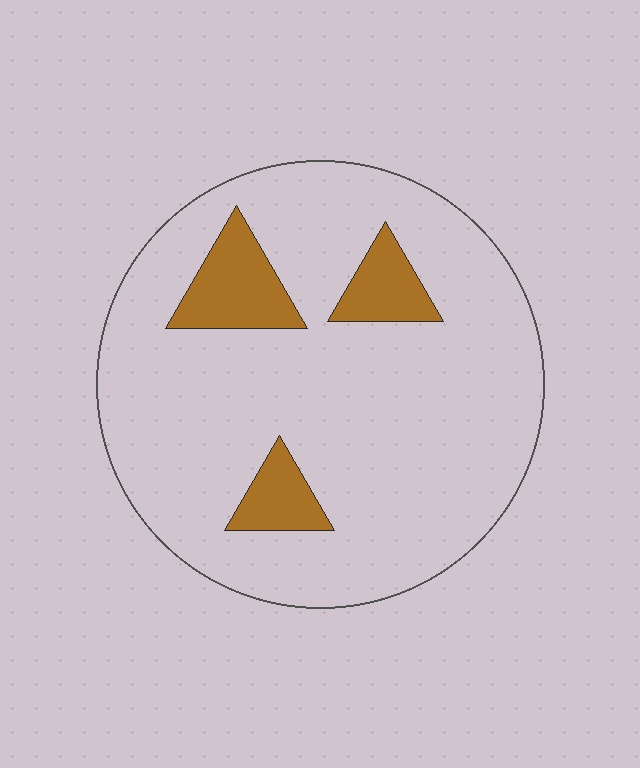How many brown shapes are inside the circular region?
3.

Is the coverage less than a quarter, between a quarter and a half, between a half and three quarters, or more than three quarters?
Less than a quarter.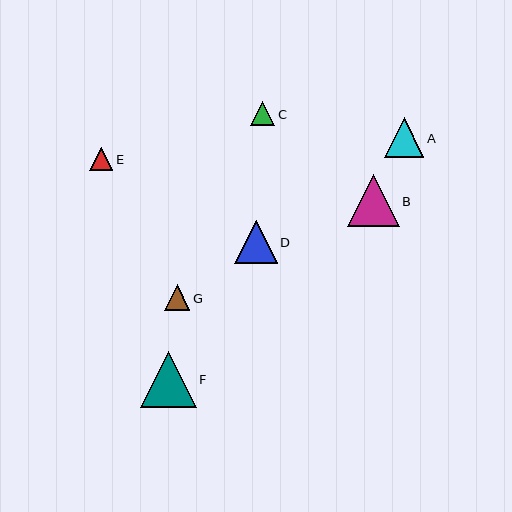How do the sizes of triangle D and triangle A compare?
Triangle D and triangle A are approximately the same size.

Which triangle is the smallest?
Triangle E is the smallest with a size of approximately 23 pixels.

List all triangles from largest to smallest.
From largest to smallest: F, B, D, A, G, C, E.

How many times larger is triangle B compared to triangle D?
Triangle B is approximately 1.2 times the size of triangle D.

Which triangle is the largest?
Triangle F is the largest with a size of approximately 56 pixels.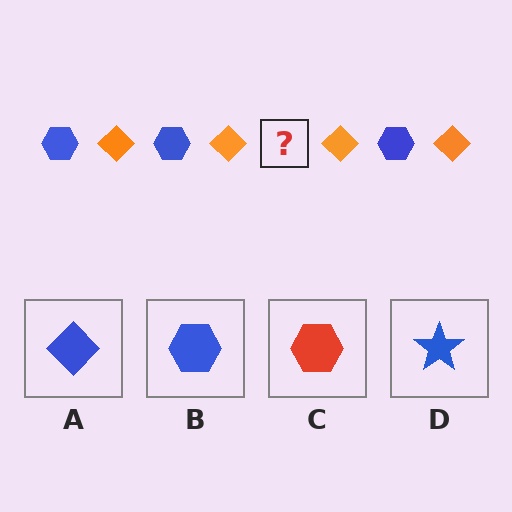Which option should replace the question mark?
Option B.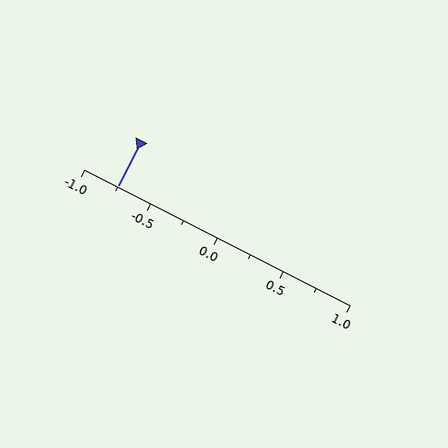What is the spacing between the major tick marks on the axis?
The major ticks are spaced 0.5 apart.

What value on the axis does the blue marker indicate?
The marker indicates approximately -0.75.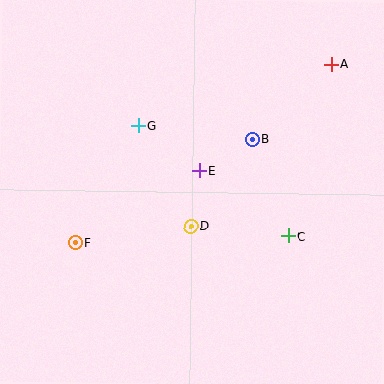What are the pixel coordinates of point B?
Point B is at (252, 139).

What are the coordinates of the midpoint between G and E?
The midpoint between G and E is at (169, 149).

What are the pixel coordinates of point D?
Point D is at (191, 226).